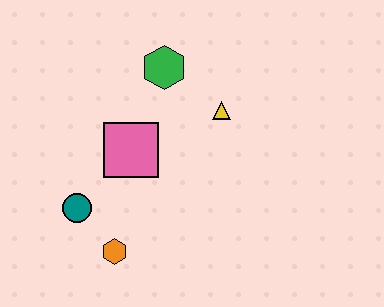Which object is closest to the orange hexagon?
The teal circle is closest to the orange hexagon.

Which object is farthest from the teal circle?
The yellow triangle is farthest from the teal circle.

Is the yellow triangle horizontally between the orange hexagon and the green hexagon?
No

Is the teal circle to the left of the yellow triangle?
Yes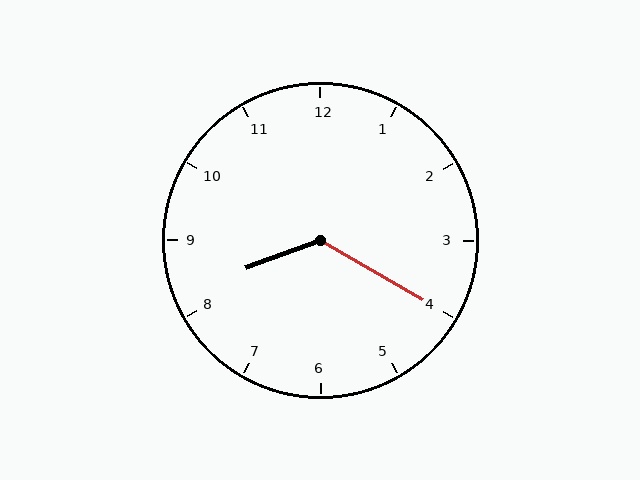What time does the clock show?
8:20.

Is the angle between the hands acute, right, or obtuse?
It is obtuse.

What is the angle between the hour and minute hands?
Approximately 130 degrees.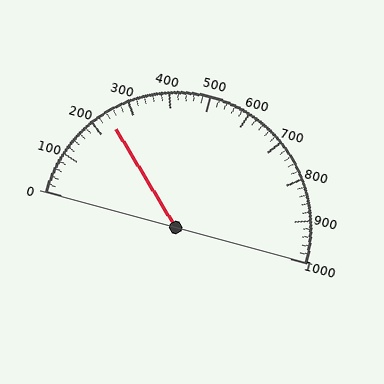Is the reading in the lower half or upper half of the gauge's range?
The reading is in the lower half of the range (0 to 1000).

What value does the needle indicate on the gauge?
The needle indicates approximately 240.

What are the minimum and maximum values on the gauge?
The gauge ranges from 0 to 1000.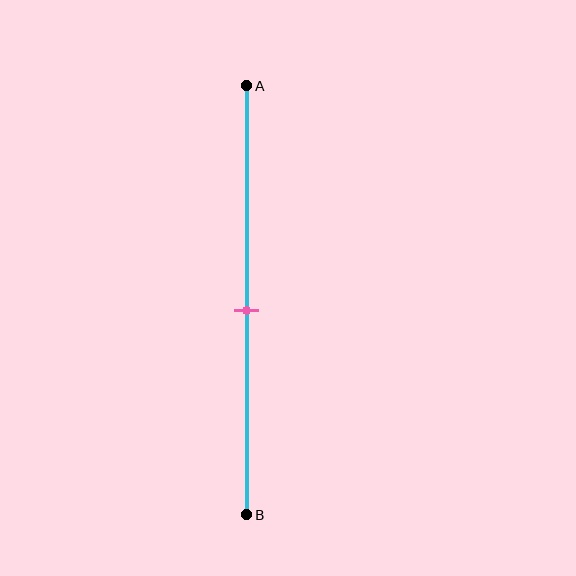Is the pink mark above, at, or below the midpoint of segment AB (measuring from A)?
The pink mark is approximately at the midpoint of segment AB.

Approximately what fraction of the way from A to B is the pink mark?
The pink mark is approximately 50% of the way from A to B.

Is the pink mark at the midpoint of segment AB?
Yes, the mark is approximately at the midpoint.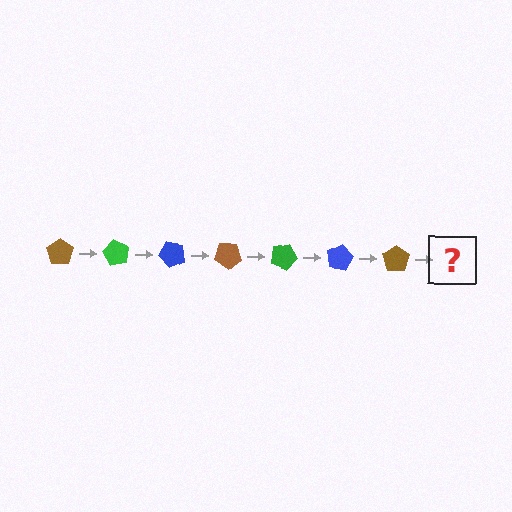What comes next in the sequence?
The next element should be a green pentagon, rotated 420 degrees from the start.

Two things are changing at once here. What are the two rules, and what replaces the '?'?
The two rules are that it rotates 60 degrees each step and the color cycles through brown, green, and blue. The '?' should be a green pentagon, rotated 420 degrees from the start.